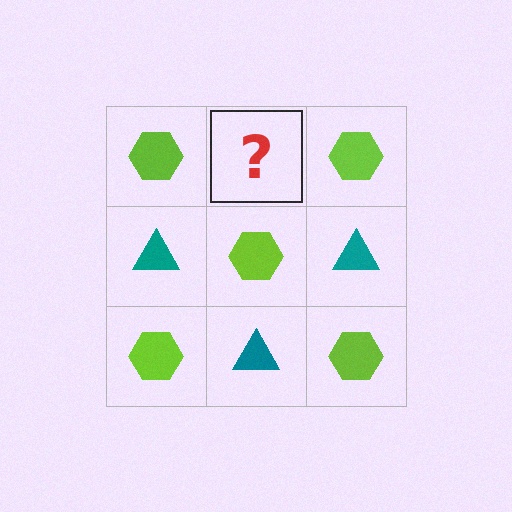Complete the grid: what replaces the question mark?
The question mark should be replaced with a teal triangle.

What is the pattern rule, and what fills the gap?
The rule is that it alternates lime hexagon and teal triangle in a checkerboard pattern. The gap should be filled with a teal triangle.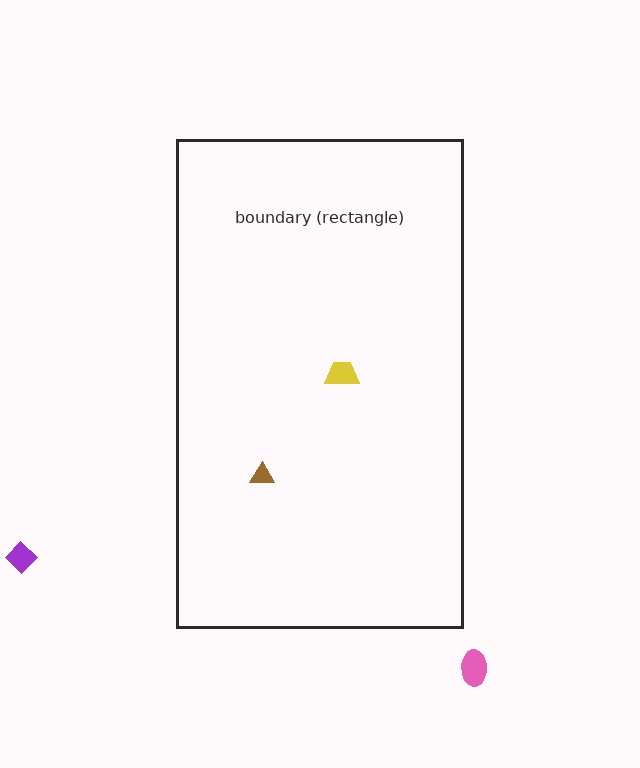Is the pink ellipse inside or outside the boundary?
Outside.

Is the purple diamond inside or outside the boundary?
Outside.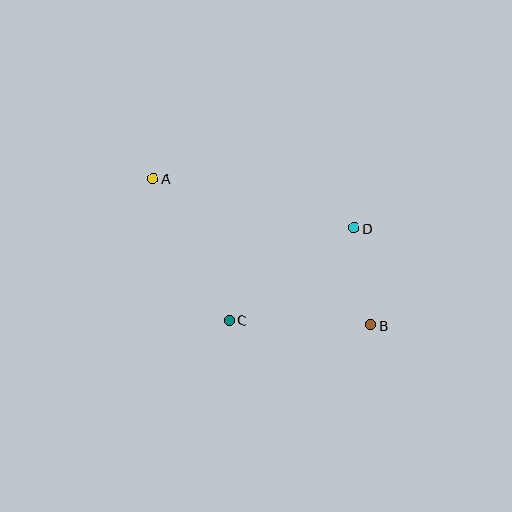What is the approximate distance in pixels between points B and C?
The distance between B and C is approximately 141 pixels.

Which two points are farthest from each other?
Points A and B are farthest from each other.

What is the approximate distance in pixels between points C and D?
The distance between C and D is approximately 155 pixels.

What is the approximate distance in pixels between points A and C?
The distance between A and C is approximately 161 pixels.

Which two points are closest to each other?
Points B and D are closest to each other.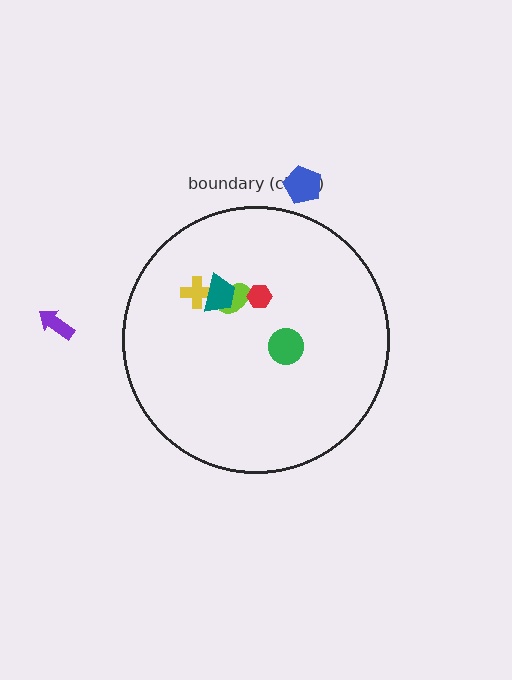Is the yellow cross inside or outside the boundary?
Inside.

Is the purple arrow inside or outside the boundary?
Outside.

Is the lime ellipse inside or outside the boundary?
Inside.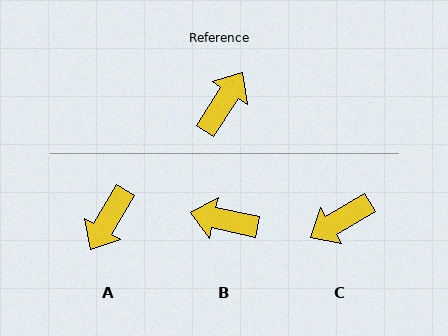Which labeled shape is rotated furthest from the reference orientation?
A, about 178 degrees away.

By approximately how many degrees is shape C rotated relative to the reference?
Approximately 154 degrees counter-clockwise.